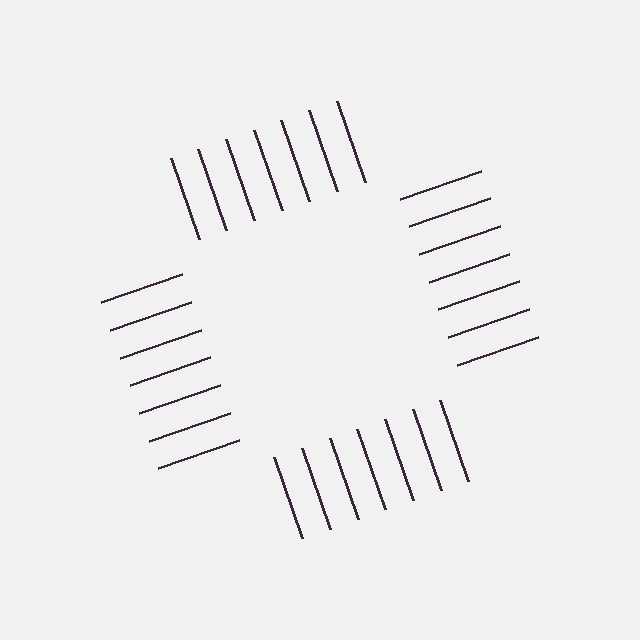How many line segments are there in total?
28 — 7 along each of the 4 edges.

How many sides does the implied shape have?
4 sides — the line-ends trace a square.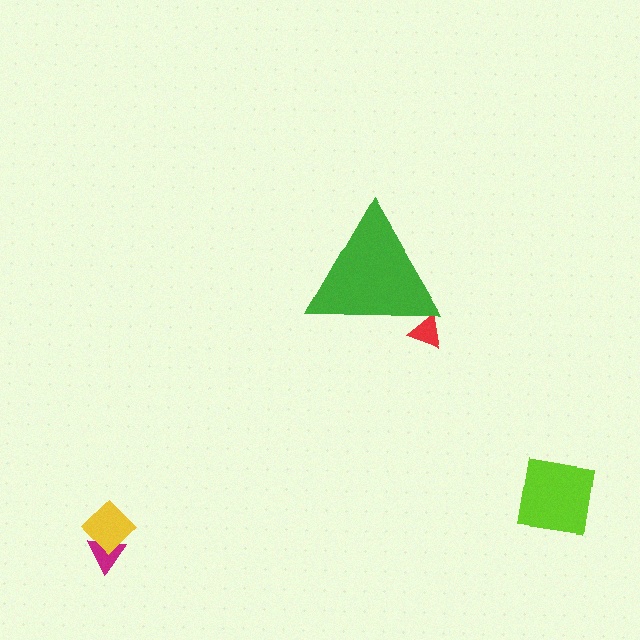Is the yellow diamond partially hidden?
No, the yellow diamond is fully visible.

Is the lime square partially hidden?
No, the lime square is fully visible.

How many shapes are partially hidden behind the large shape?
1 shape is partially hidden.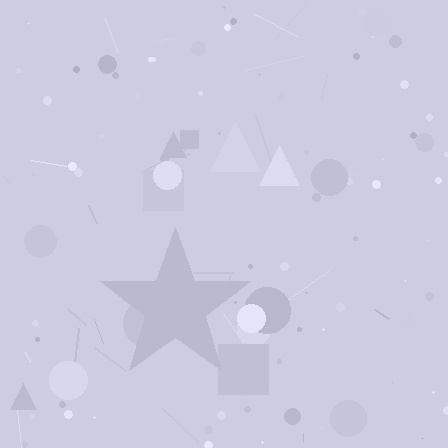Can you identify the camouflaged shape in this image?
The camouflaged shape is a star.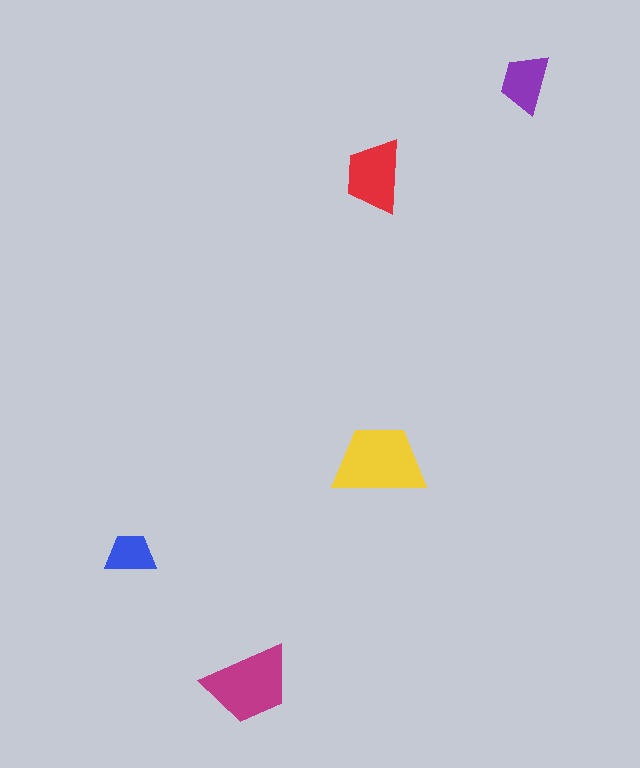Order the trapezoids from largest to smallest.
the yellow one, the magenta one, the red one, the purple one, the blue one.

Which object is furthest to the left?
The blue trapezoid is leftmost.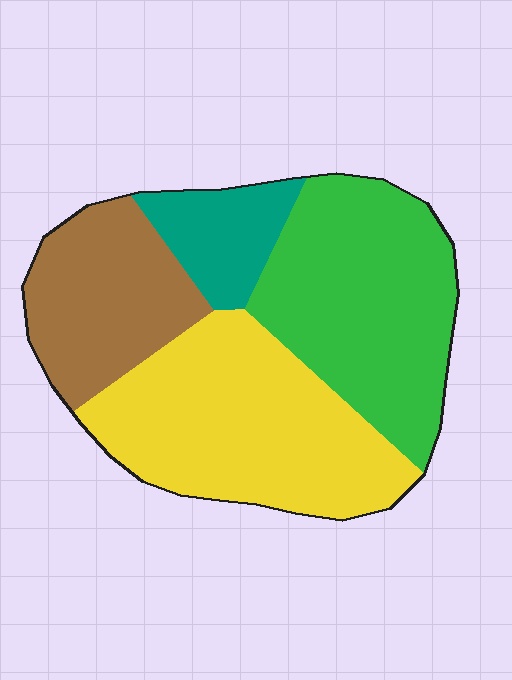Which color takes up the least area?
Teal, at roughly 10%.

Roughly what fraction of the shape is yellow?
Yellow takes up between a third and a half of the shape.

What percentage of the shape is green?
Green covers 33% of the shape.